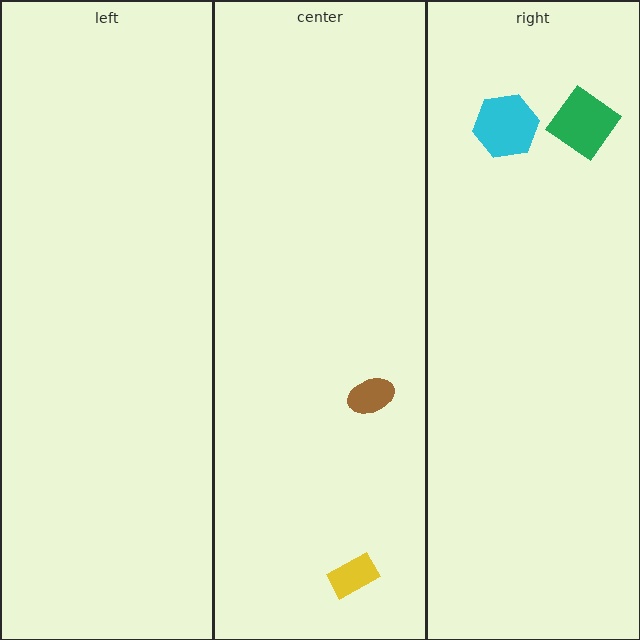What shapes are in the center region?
The brown ellipse, the yellow rectangle.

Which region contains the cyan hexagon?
The right region.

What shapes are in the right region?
The green diamond, the cyan hexagon.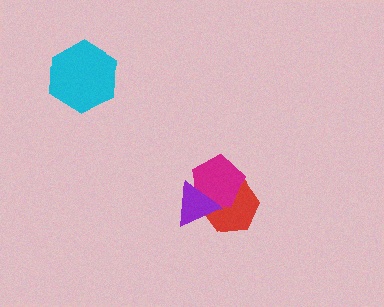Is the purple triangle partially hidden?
No, no other shape covers it.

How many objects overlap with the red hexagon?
2 objects overlap with the red hexagon.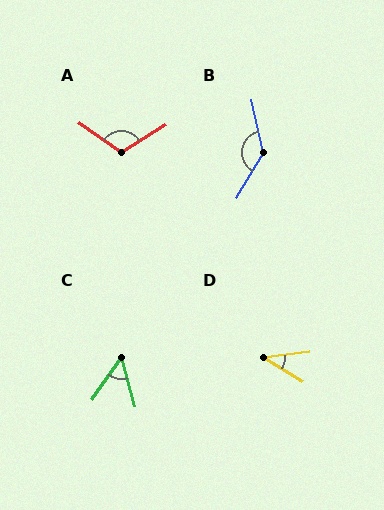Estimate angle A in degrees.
Approximately 113 degrees.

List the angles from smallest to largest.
D (39°), C (51°), A (113°), B (138°).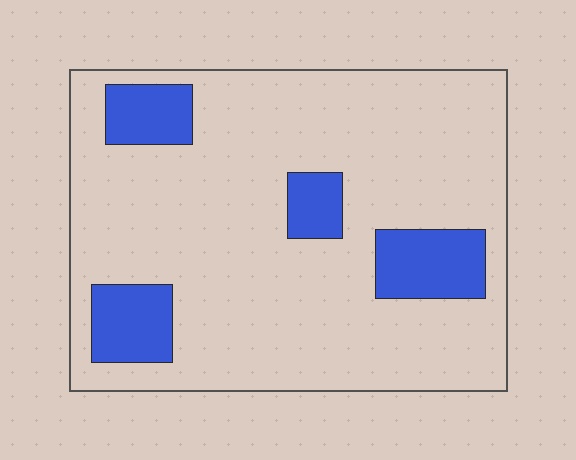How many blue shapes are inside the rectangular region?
4.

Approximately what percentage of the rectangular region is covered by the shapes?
Approximately 15%.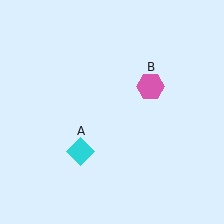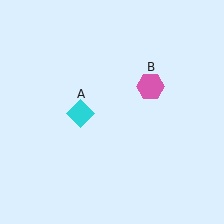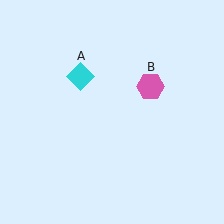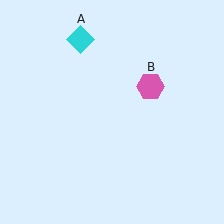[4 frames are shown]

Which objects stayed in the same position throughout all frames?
Pink hexagon (object B) remained stationary.